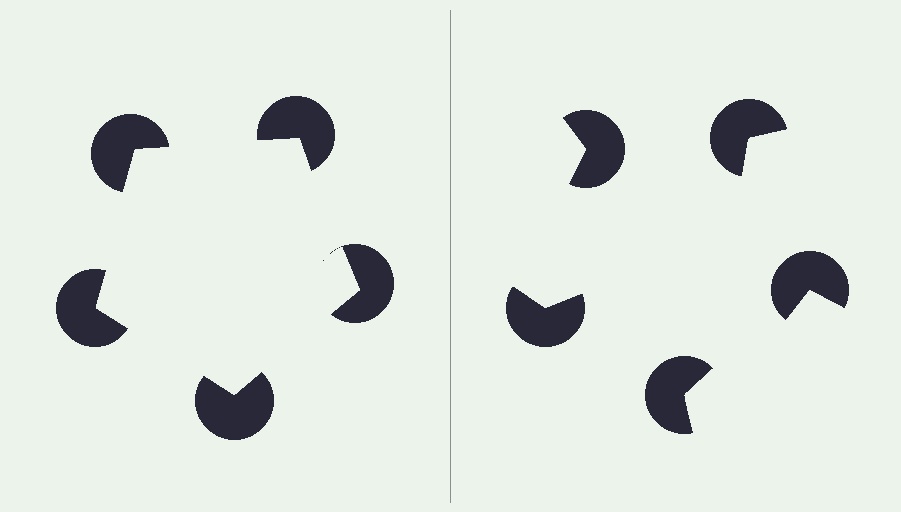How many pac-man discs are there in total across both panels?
10 — 5 on each side.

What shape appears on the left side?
An illusory pentagon.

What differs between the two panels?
The pac-man discs are positioned identically on both sides; only the wedge orientations differ. On the left they align to a pentagon; on the right they are misaligned.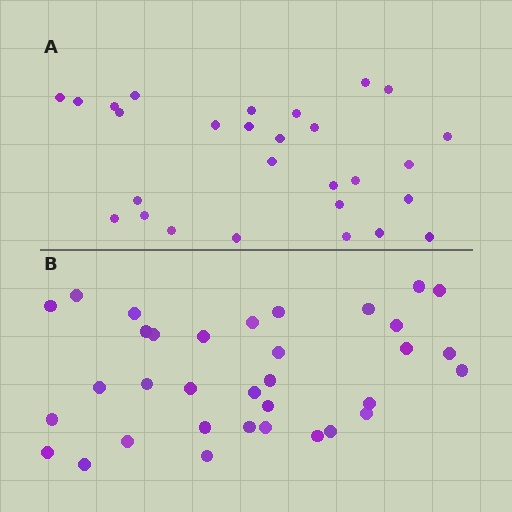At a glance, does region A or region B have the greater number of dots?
Region B (the bottom region) has more dots.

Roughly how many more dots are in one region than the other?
Region B has about 6 more dots than region A.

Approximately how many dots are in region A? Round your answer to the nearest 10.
About 30 dots. (The exact count is 28, which rounds to 30.)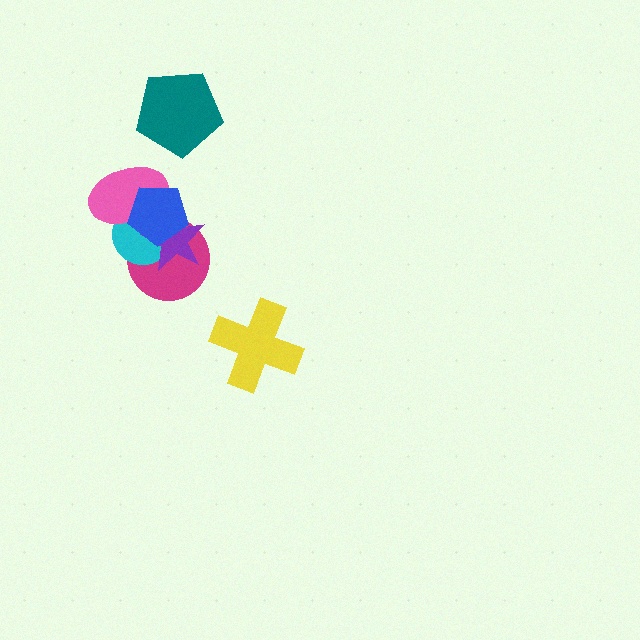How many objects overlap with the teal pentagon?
0 objects overlap with the teal pentagon.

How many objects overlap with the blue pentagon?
4 objects overlap with the blue pentagon.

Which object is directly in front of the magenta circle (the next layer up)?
The cyan circle is directly in front of the magenta circle.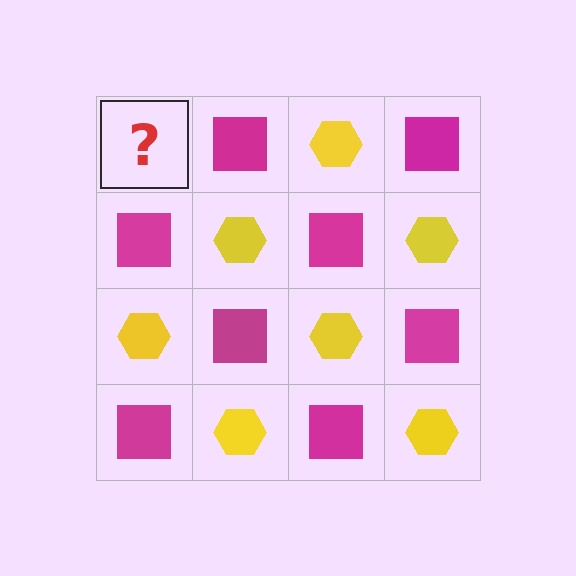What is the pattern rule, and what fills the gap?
The rule is that it alternates yellow hexagon and magenta square in a checkerboard pattern. The gap should be filled with a yellow hexagon.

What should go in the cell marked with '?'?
The missing cell should contain a yellow hexagon.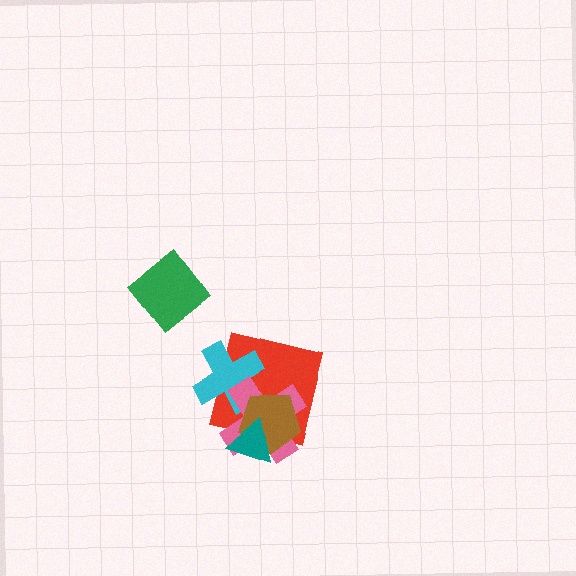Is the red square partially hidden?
Yes, it is partially covered by another shape.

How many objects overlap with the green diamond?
0 objects overlap with the green diamond.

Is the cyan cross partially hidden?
Yes, it is partially covered by another shape.